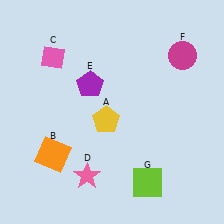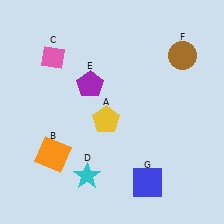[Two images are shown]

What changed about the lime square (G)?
In Image 1, G is lime. In Image 2, it changed to blue.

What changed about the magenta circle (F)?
In Image 1, F is magenta. In Image 2, it changed to brown.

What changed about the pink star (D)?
In Image 1, D is pink. In Image 2, it changed to cyan.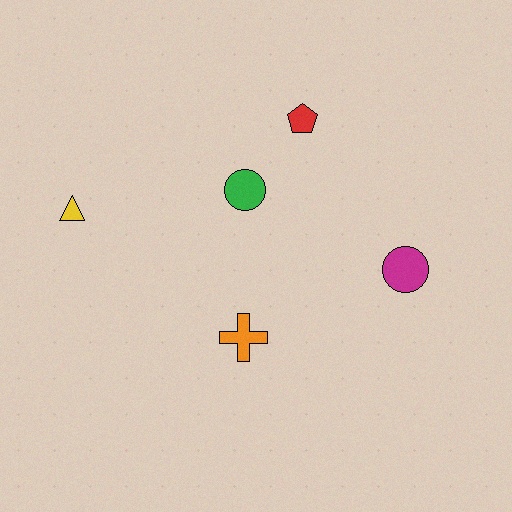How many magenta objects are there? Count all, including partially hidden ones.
There is 1 magenta object.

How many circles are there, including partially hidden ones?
There are 2 circles.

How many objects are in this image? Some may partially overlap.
There are 5 objects.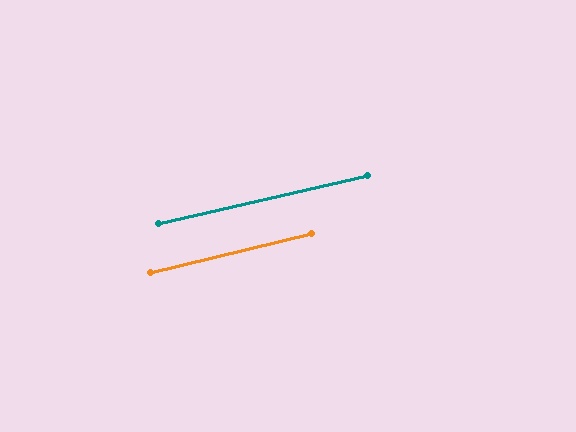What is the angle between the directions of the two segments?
Approximately 0 degrees.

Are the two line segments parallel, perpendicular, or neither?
Parallel — their directions differ by only 0.4°.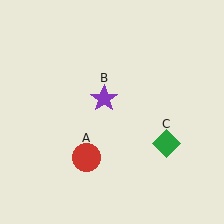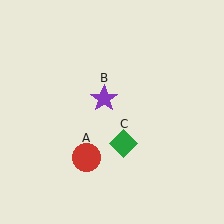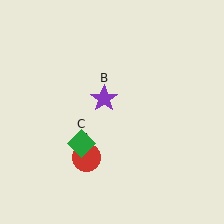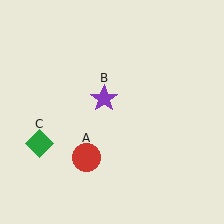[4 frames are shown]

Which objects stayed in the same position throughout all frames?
Red circle (object A) and purple star (object B) remained stationary.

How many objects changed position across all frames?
1 object changed position: green diamond (object C).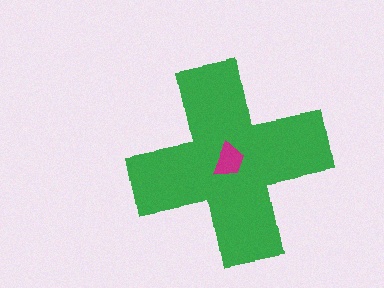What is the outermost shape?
The green cross.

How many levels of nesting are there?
2.